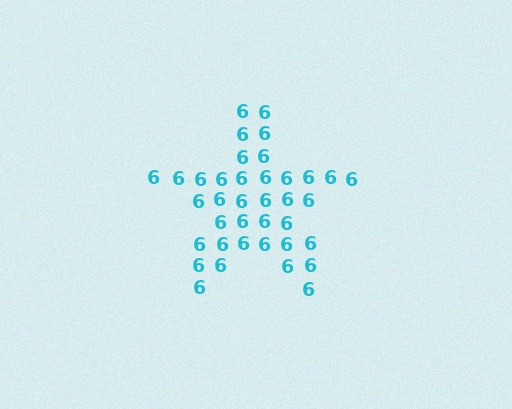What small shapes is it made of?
It is made of small digit 6's.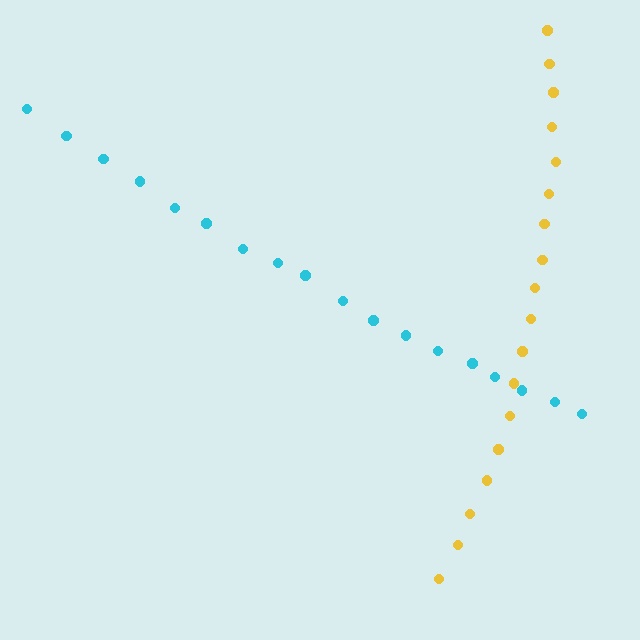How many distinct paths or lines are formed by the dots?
There are 2 distinct paths.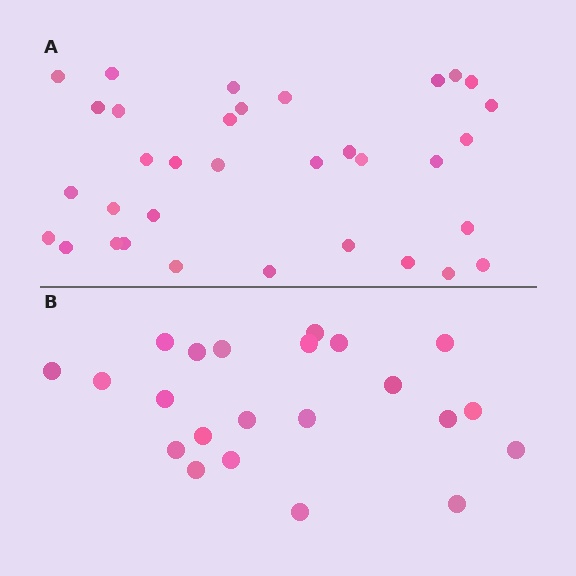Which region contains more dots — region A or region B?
Region A (the top region) has more dots.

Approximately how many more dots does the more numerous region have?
Region A has roughly 12 or so more dots than region B.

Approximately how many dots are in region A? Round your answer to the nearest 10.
About 30 dots. (The exact count is 34, which rounds to 30.)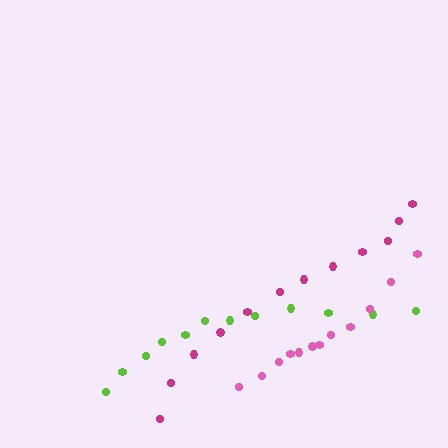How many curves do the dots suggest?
There are 3 distinct paths.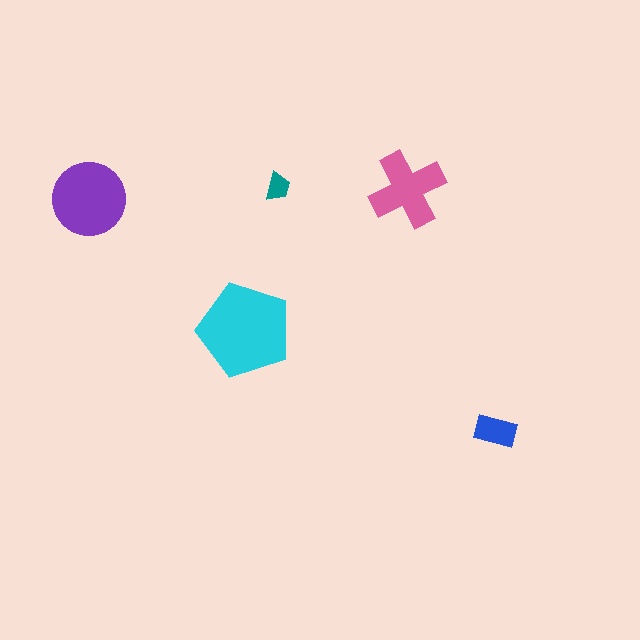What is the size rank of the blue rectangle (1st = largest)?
4th.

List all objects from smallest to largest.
The teal trapezoid, the blue rectangle, the pink cross, the purple circle, the cyan pentagon.